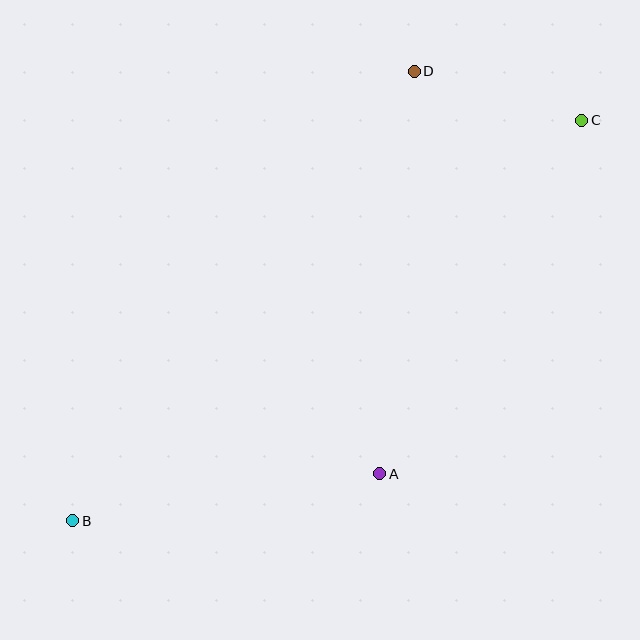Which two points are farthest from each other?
Points B and C are farthest from each other.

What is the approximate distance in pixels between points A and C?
The distance between A and C is approximately 407 pixels.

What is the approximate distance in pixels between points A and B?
The distance between A and B is approximately 311 pixels.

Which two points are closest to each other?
Points C and D are closest to each other.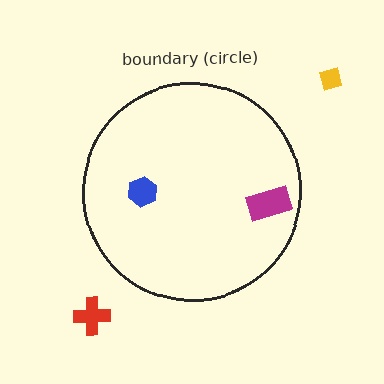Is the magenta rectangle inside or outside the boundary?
Inside.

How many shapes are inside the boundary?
2 inside, 2 outside.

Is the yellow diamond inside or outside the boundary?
Outside.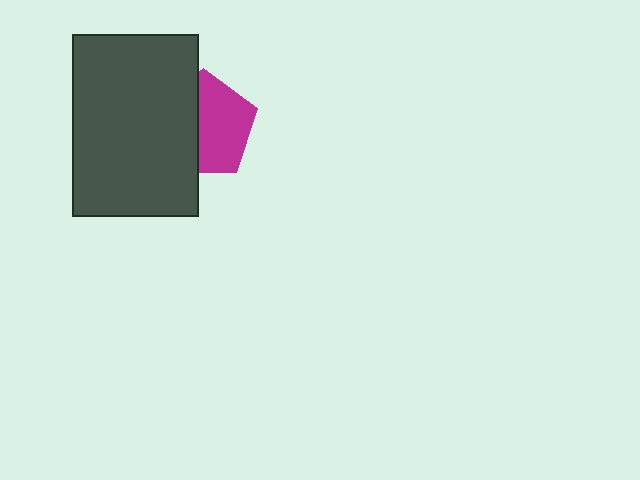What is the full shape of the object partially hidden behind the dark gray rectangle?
The partially hidden object is a magenta pentagon.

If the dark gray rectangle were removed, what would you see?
You would see the complete magenta pentagon.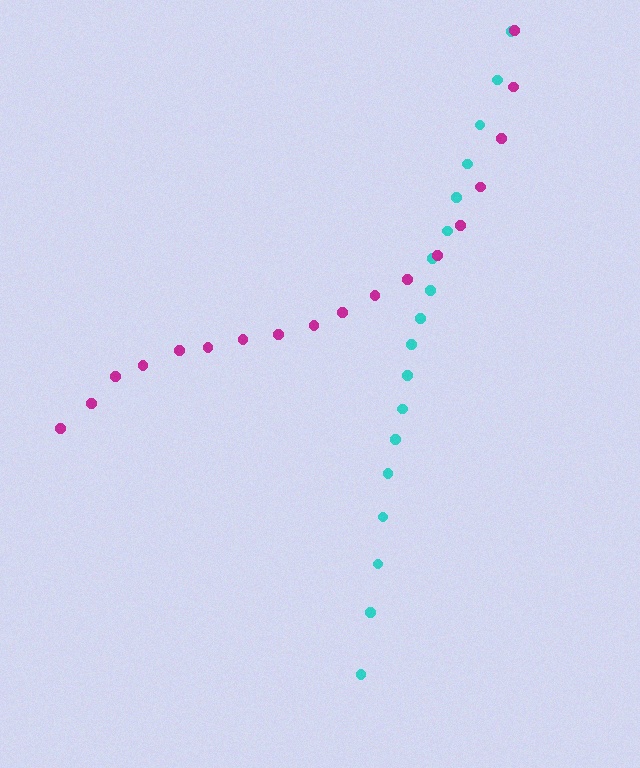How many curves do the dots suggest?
There are 2 distinct paths.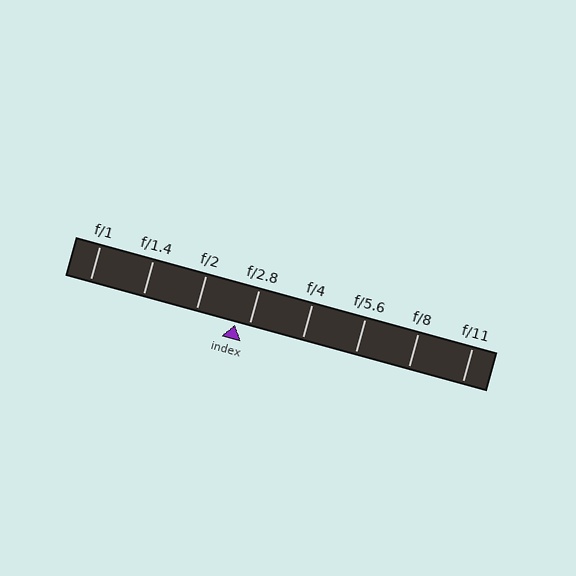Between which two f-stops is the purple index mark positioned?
The index mark is between f/2 and f/2.8.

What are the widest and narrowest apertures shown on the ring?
The widest aperture shown is f/1 and the narrowest is f/11.